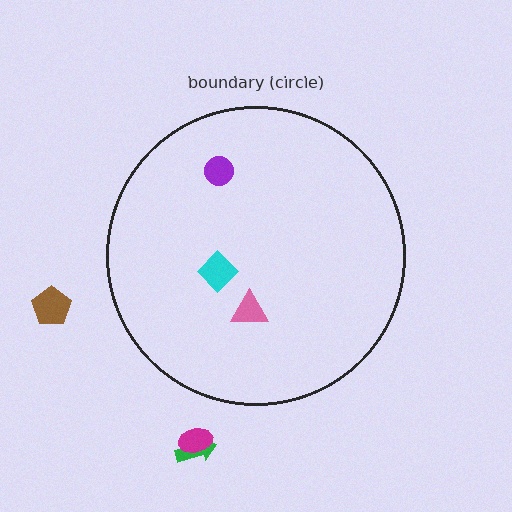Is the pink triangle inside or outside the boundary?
Inside.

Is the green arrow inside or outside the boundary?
Outside.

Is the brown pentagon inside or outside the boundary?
Outside.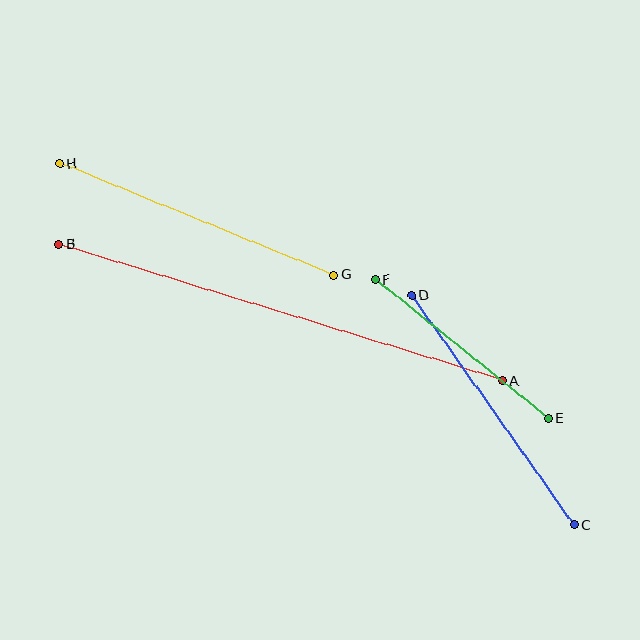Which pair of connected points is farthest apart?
Points A and B are farthest apart.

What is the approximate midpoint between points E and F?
The midpoint is at approximately (462, 349) pixels.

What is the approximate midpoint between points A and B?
The midpoint is at approximately (281, 312) pixels.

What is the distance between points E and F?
The distance is approximately 222 pixels.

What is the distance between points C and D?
The distance is approximately 281 pixels.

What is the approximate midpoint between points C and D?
The midpoint is at approximately (493, 410) pixels.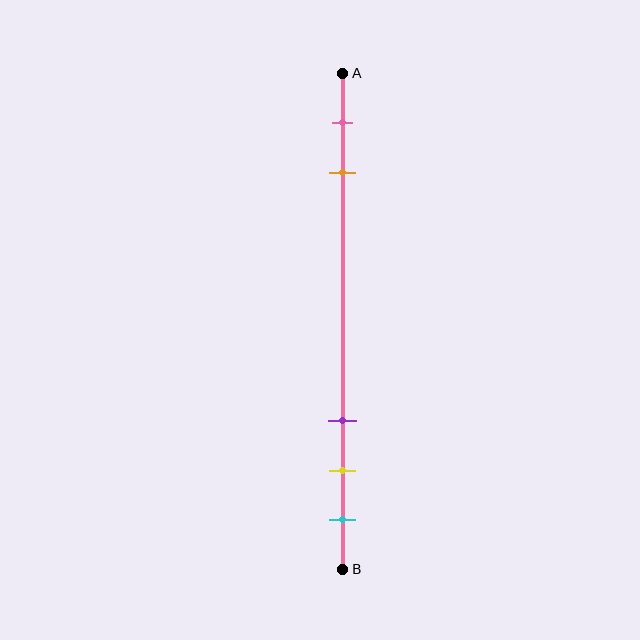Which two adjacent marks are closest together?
The yellow and cyan marks are the closest adjacent pair.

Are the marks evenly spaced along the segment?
No, the marks are not evenly spaced.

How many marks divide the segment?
There are 5 marks dividing the segment.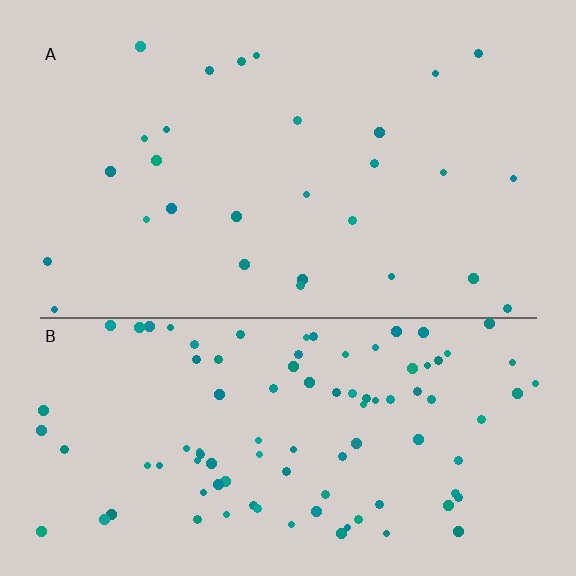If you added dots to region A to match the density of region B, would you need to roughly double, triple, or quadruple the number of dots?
Approximately triple.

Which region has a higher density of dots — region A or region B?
B (the bottom).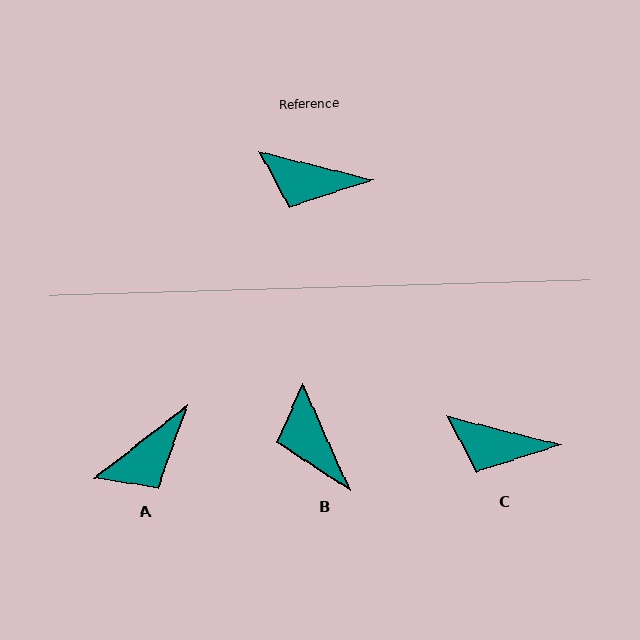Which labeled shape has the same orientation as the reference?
C.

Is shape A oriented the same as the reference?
No, it is off by about 52 degrees.